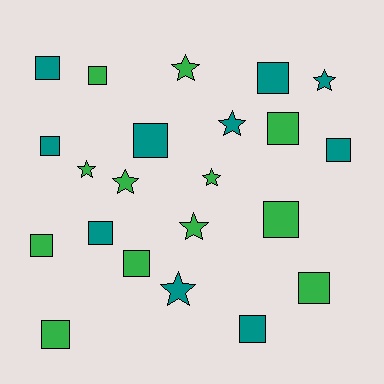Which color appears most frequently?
Green, with 12 objects.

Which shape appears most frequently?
Square, with 14 objects.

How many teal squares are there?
There are 7 teal squares.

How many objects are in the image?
There are 22 objects.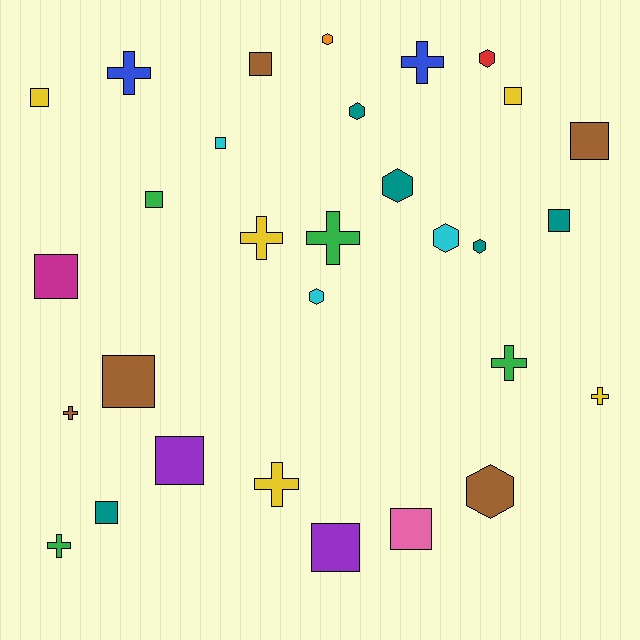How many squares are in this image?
There are 13 squares.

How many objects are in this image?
There are 30 objects.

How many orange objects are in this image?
There is 1 orange object.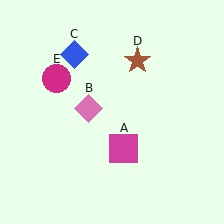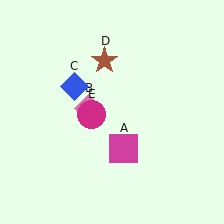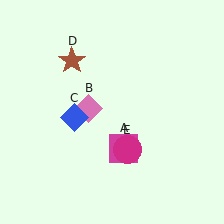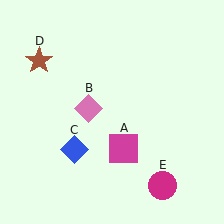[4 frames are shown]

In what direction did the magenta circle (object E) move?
The magenta circle (object E) moved down and to the right.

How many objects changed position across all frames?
3 objects changed position: blue diamond (object C), brown star (object D), magenta circle (object E).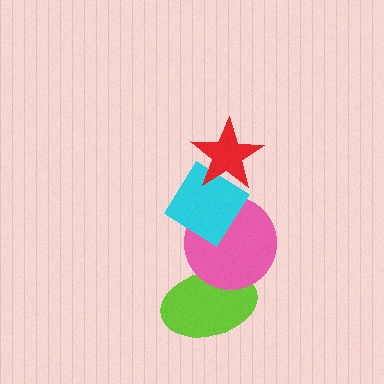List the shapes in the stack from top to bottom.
From top to bottom: the red star, the cyan diamond, the pink circle, the lime ellipse.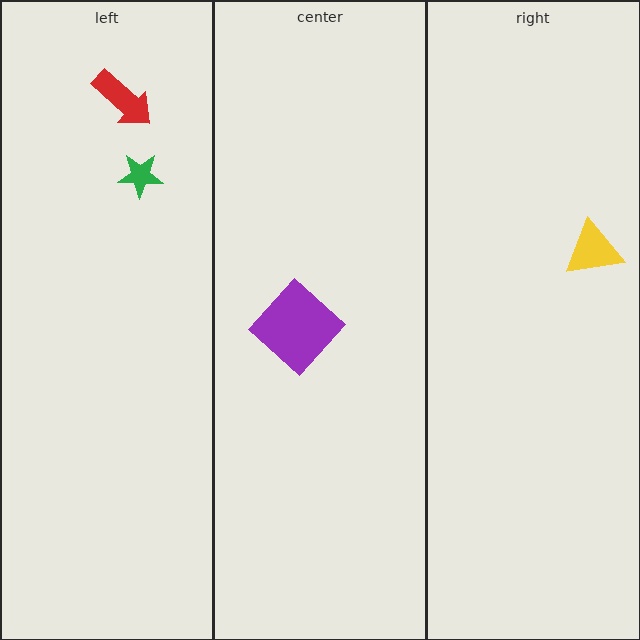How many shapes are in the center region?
1.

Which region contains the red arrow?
The left region.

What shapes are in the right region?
The yellow triangle.